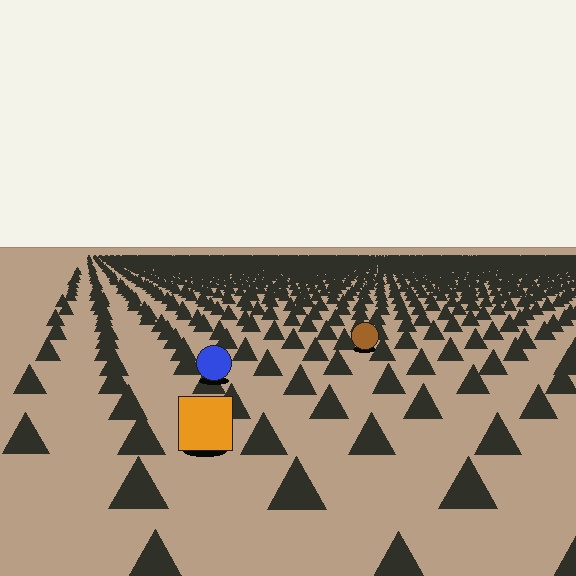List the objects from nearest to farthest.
From nearest to farthest: the orange square, the blue circle, the brown circle.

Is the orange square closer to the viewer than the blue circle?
Yes. The orange square is closer — you can tell from the texture gradient: the ground texture is coarser near it.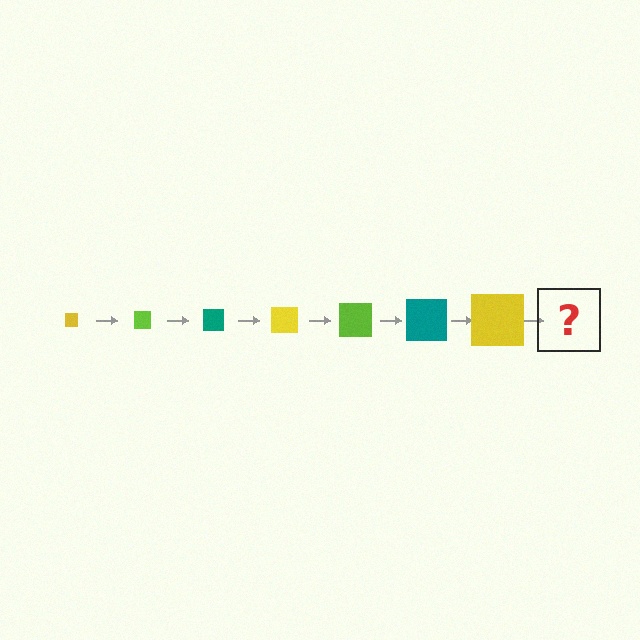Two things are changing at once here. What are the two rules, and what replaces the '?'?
The two rules are that the square grows larger each step and the color cycles through yellow, lime, and teal. The '?' should be a lime square, larger than the previous one.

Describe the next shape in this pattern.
It should be a lime square, larger than the previous one.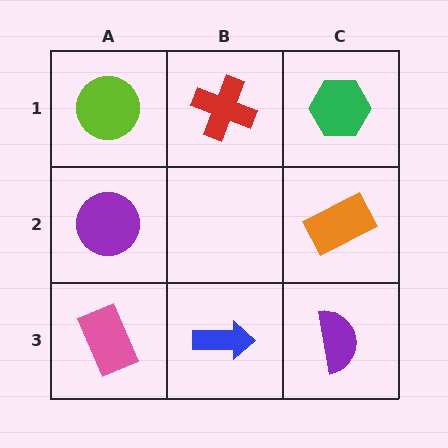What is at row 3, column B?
A blue arrow.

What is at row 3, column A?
A pink rectangle.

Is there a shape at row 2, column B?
No, that cell is empty.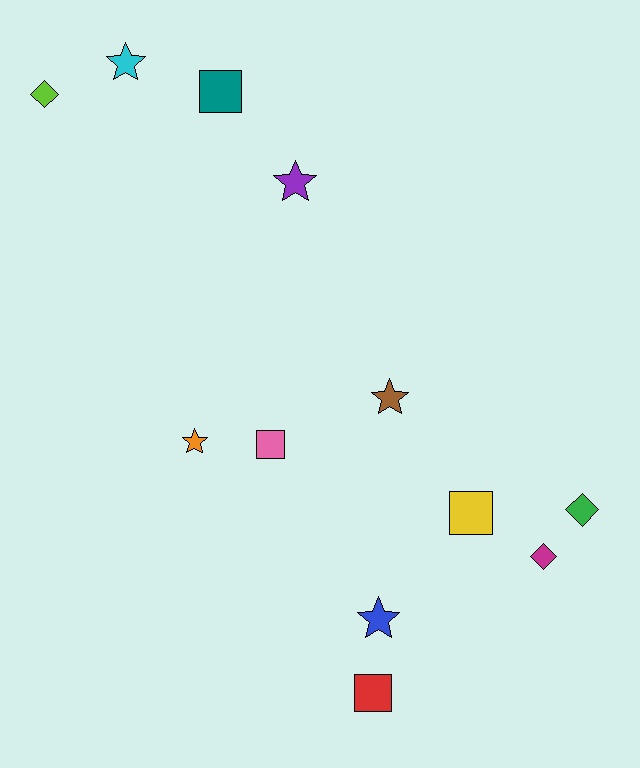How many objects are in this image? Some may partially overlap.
There are 12 objects.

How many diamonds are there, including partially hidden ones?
There are 3 diamonds.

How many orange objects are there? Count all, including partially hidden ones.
There is 1 orange object.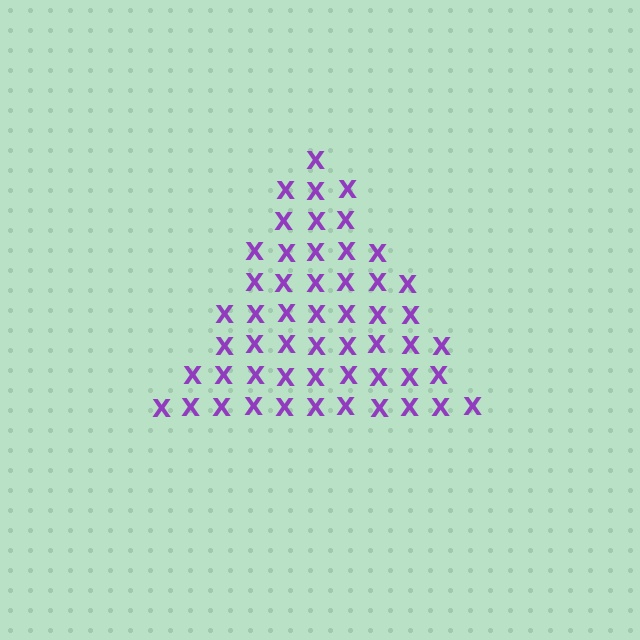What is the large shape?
The large shape is a triangle.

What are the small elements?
The small elements are letter X's.